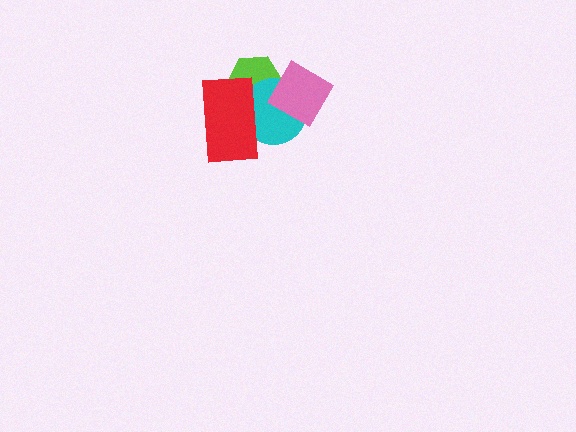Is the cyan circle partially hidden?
Yes, it is partially covered by another shape.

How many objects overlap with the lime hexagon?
3 objects overlap with the lime hexagon.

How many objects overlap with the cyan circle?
3 objects overlap with the cyan circle.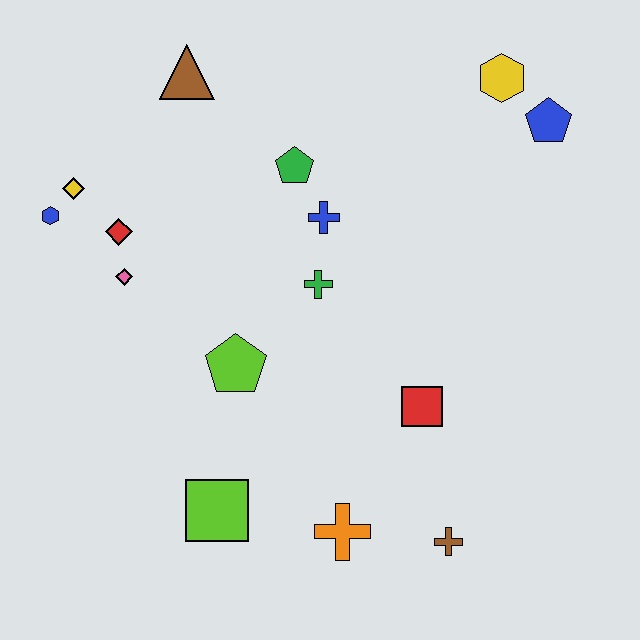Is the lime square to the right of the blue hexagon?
Yes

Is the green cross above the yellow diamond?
No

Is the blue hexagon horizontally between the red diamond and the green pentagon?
No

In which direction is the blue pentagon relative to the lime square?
The blue pentagon is above the lime square.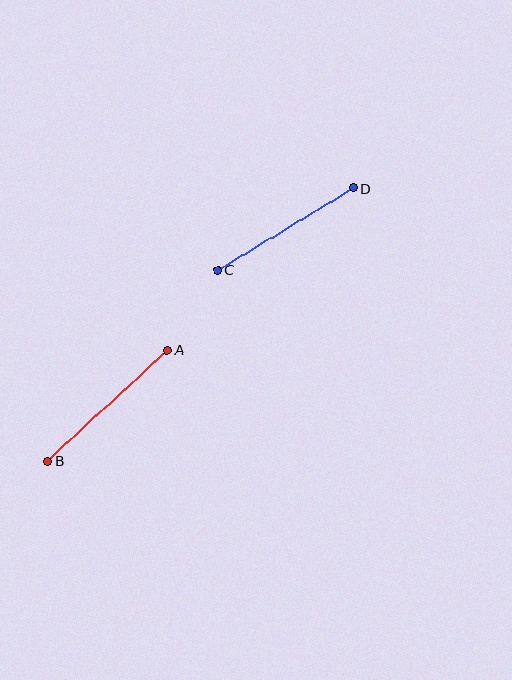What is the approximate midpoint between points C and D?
The midpoint is at approximately (286, 229) pixels.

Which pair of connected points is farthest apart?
Points A and B are farthest apart.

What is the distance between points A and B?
The distance is approximately 164 pixels.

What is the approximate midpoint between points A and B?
The midpoint is at approximately (107, 406) pixels.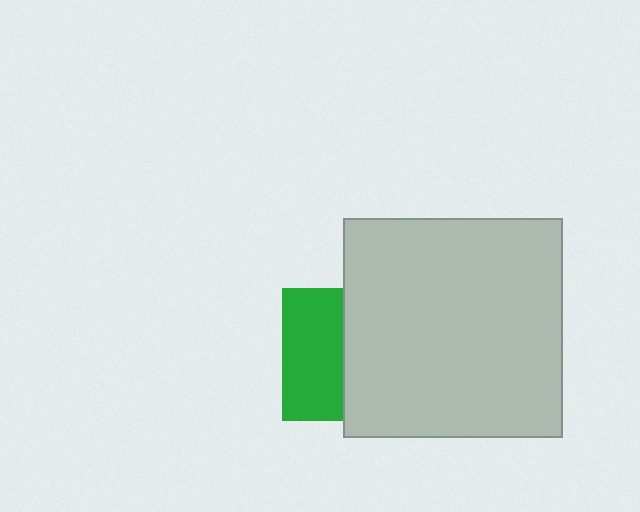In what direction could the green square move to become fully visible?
The green square could move left. That would shift it out from behind the light gray square entirely.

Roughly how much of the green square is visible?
About half of it is visible (roughly 46%).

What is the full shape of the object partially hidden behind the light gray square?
The partially hidden object is a green square.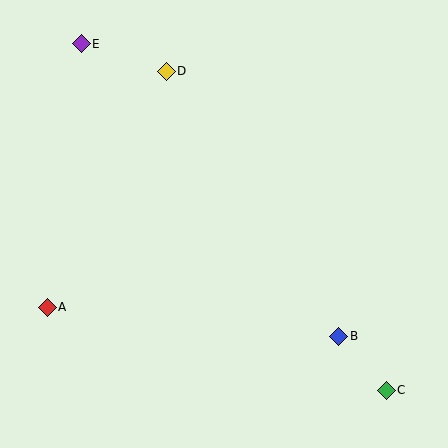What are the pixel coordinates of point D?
Point D is at (166, 71).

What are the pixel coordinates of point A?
Point A is at (47, 307).